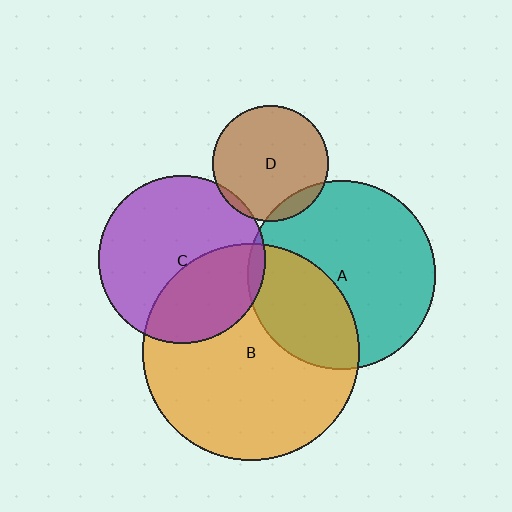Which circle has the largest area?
Circle B (orange).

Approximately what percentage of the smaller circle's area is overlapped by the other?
Approximately 5%.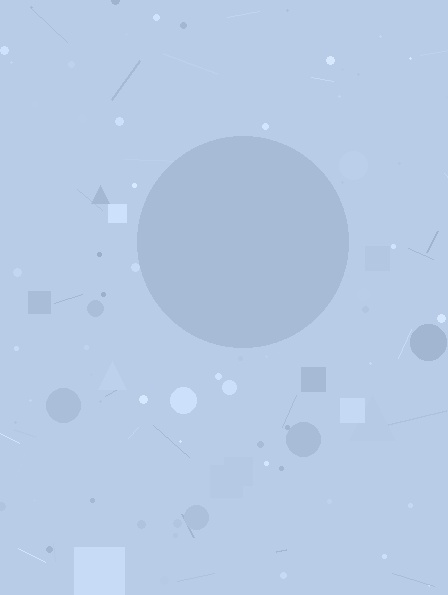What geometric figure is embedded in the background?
A circle is embedded in the background.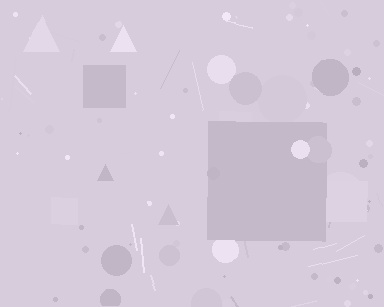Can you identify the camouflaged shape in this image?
The camouflaged shape is a square.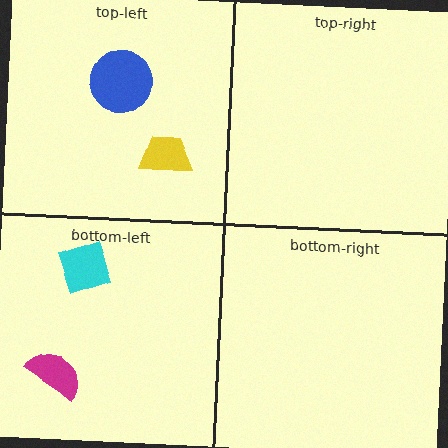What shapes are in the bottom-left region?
The cyan diamond, the magenta semicircle.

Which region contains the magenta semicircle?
The bottom-left region.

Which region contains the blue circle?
The top-left region.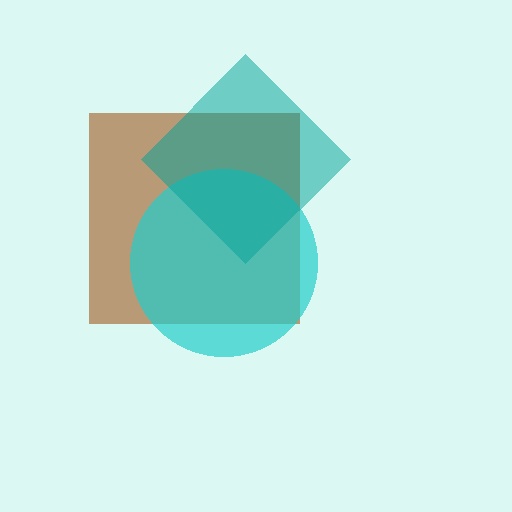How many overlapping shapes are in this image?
There are 3 overlapping shapes in the image.